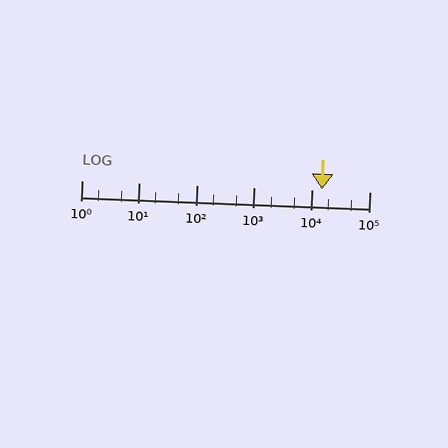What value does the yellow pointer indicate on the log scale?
The pointer indicates approximately 15000.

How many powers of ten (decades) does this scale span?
The scale spans 5 decades, from 1 to 100000.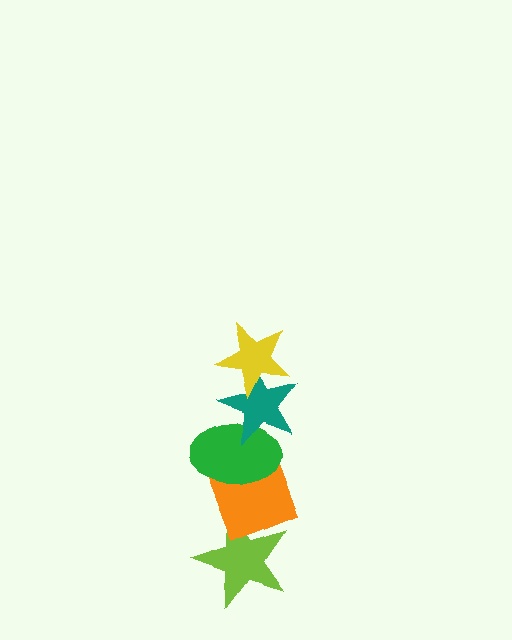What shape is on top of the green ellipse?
The teal star is on top of the green ellipse.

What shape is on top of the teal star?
The yellow star is on top of the teal star.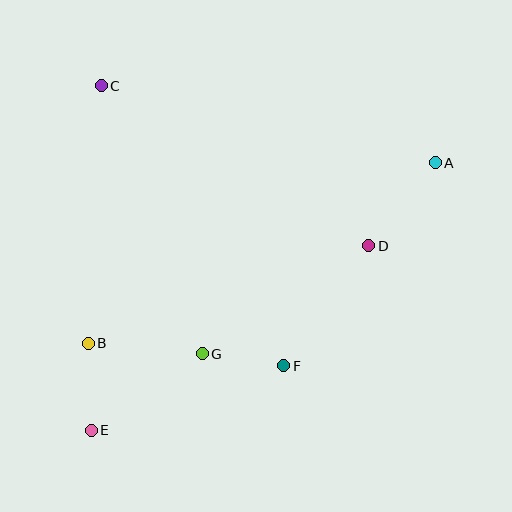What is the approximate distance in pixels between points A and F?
The distance between A and F is approximately 253 pixels.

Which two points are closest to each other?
Points F and G are closest to each other.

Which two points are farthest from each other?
Points A and E are farthest from each other.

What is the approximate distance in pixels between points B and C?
The distance between B and C is approximately 258 pixels.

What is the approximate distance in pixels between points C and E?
The distance between C and E is approximately 345 pixels.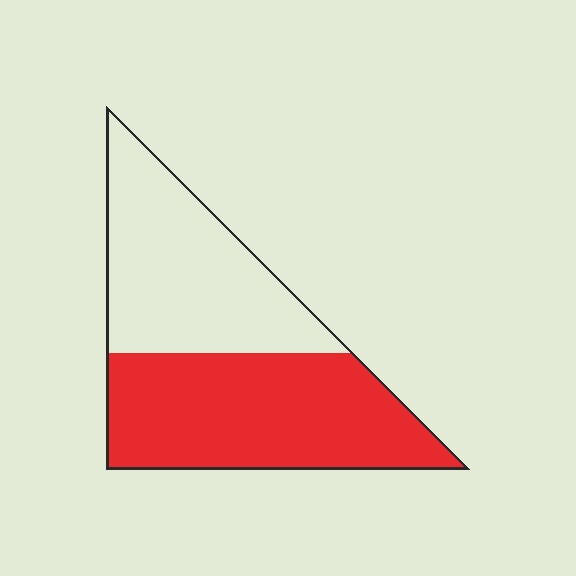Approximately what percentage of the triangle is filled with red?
Approximately 55%.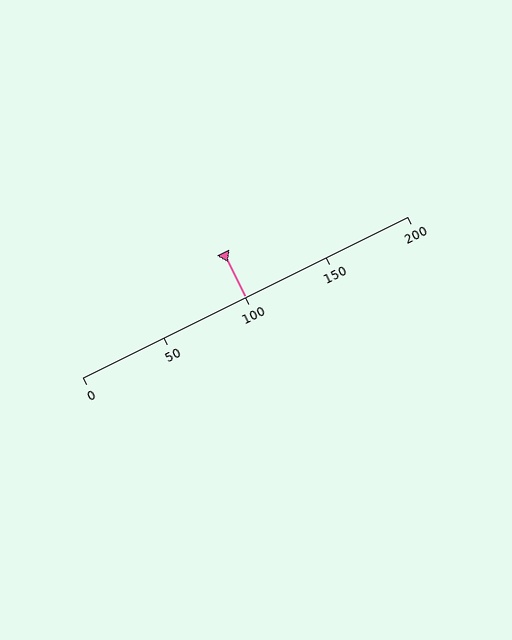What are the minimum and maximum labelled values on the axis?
The axis runs from 0 to 200.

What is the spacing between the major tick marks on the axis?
The major ticks are spaced 50 apart.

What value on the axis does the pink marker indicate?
The marker indicates approximately 100.